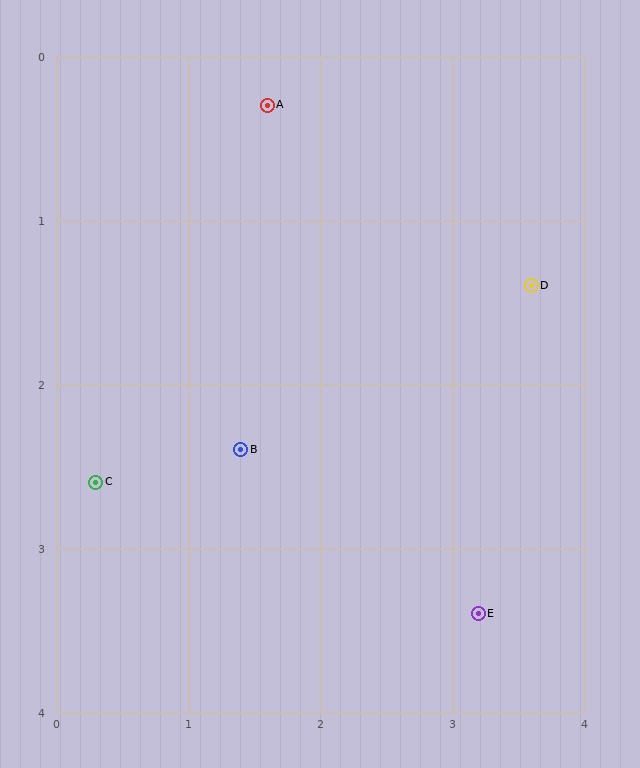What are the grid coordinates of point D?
Point D is at approximately (3.6, 1.4).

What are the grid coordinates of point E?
Point E is at approximately (3.2, 3.4).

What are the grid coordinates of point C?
Point C is at approximately (0.3, 2.6).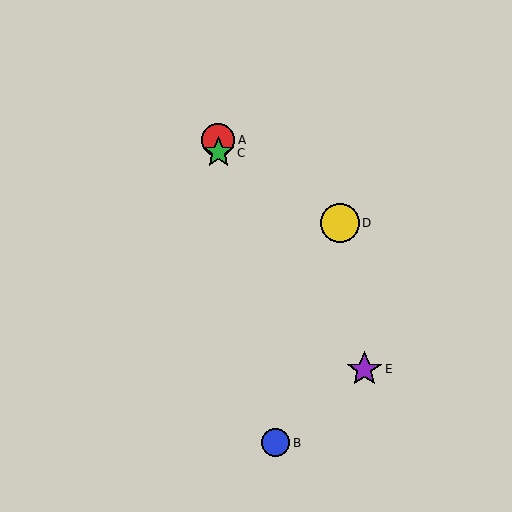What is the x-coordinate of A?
Object A is at x≈218.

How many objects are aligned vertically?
2 objects (A, C) are aligned vertically.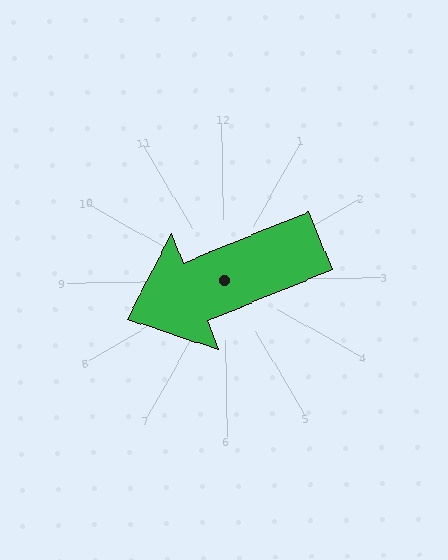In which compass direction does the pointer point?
West.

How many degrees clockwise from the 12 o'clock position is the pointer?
Approximately 249 degrees.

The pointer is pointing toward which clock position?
Roughly 8 o'clock.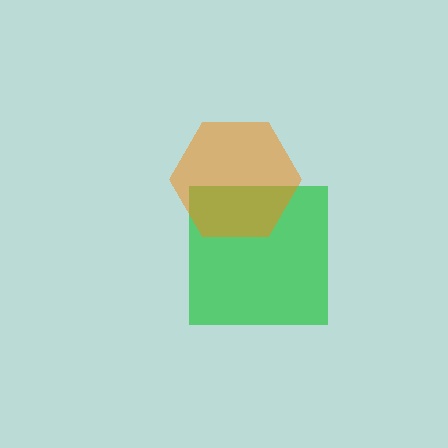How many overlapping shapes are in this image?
There are 2 overlapping shapes in the image.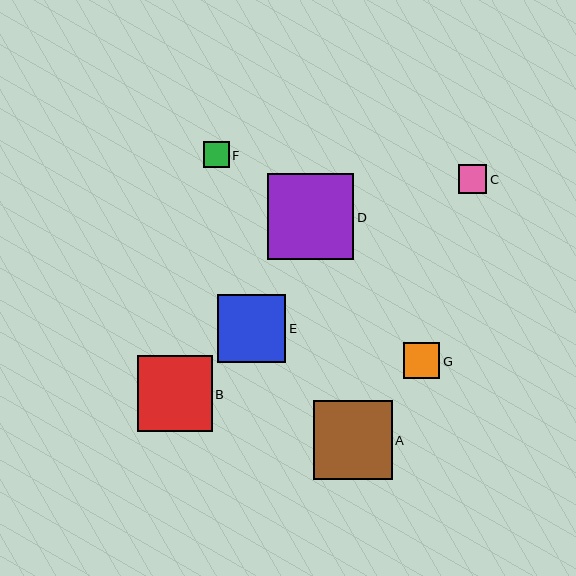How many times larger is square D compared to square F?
Square D is approximately 3.3 times the size of square F.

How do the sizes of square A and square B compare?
Square A and square B are approximately the same size.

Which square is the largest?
Square D is the largest with a size of approximately 86 pixels.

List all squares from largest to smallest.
From largest to smallest: D, A, B, E, G, C, F.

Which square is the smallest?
Square F is the smallest with a size of approximately 26 pixels.